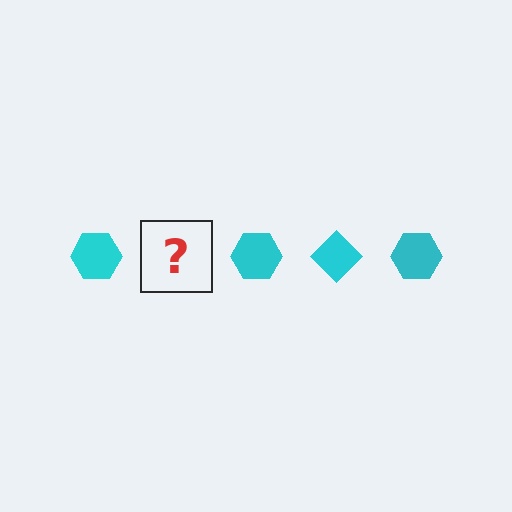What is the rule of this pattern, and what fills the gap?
The rule is that the pattern cycles through hexagon, diamond shapes in cyan. The gap should be filled with a cyan diamond.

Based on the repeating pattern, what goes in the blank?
The blank should be a cyan diamond.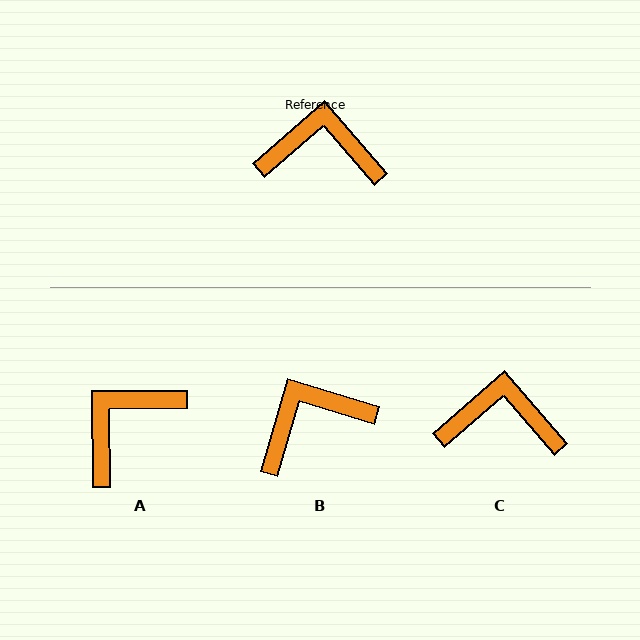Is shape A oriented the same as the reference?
No, it is off by about 50 degrees.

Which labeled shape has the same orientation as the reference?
C.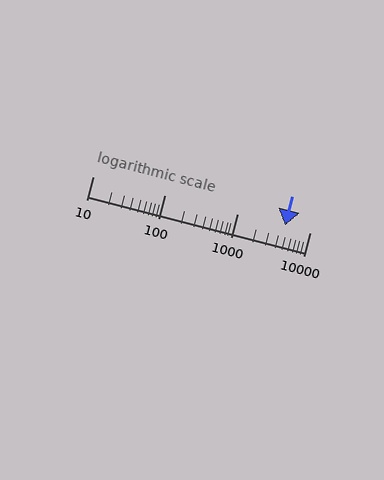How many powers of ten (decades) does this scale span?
The scale spans 3 decades, from 10 to 10000.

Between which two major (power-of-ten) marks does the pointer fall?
The pointer is between 1000 and 10000.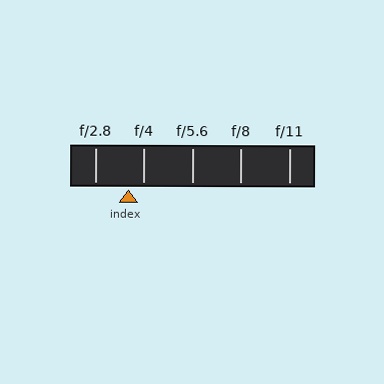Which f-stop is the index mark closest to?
The index mark is closest to f/4.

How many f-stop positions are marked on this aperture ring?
There are 5 f-stop positions marked.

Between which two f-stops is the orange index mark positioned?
The index mark is between f/2.8 and f/4.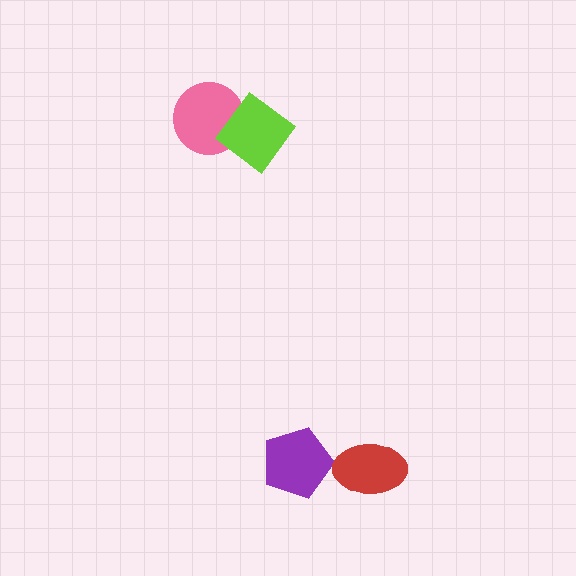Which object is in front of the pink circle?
The lime diamond is in front of the pink circle.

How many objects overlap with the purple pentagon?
0 objects overlap with the purple pentagon.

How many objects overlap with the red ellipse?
0 objects overlap with the red ellipse.